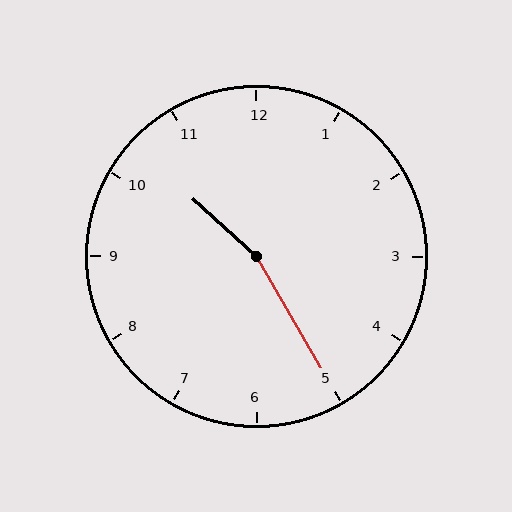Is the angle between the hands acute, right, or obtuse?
It is obtuse.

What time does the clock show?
10:25.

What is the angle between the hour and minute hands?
Approximately 162 degrees.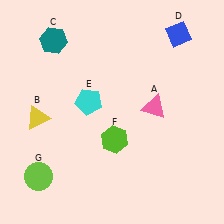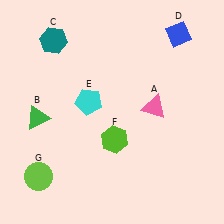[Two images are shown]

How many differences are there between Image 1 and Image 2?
There is 1 difference between the two images.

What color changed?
The triangle (B) changed from yellow in Image 1 to green in Image 2.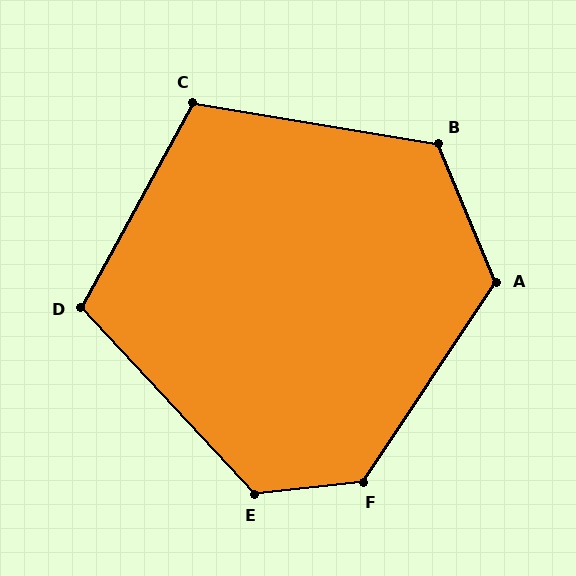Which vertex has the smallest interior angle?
D, at approximately 108 degrees.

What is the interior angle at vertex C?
Approximately 109 degrees (obtuse).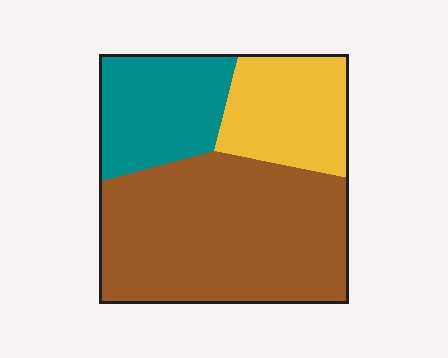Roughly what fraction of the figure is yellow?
Yellow takes up about one fifth (1/5) of the figure.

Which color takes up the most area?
Brown, at roughly 55%.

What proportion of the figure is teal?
Teal takes up less than a quarter of the figure.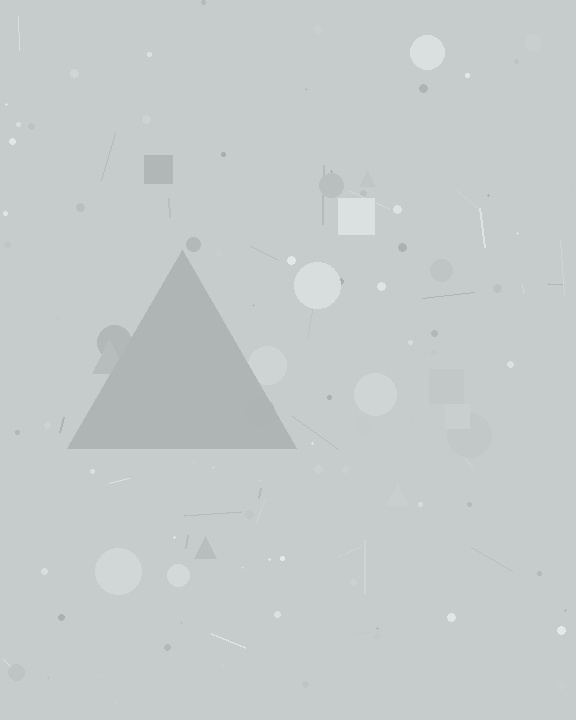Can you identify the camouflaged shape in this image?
The camouflaged shape is a triangle.